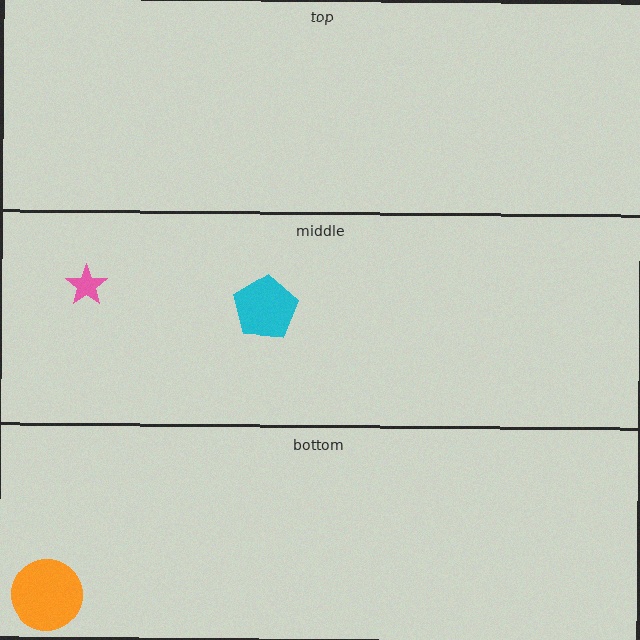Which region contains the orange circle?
The bottom region.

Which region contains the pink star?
The middle region.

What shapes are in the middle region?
The pink star, the cyan pentagon.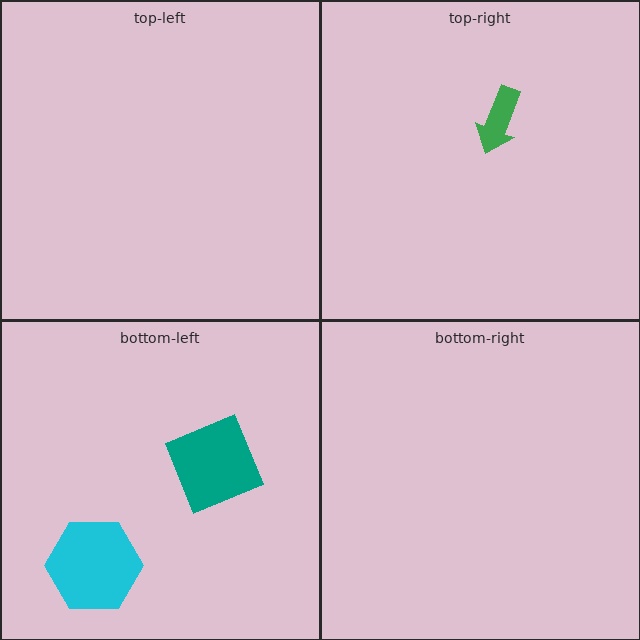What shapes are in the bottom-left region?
The teal diamond, the cyan hexagon.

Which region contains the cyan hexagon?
The bottom-left region.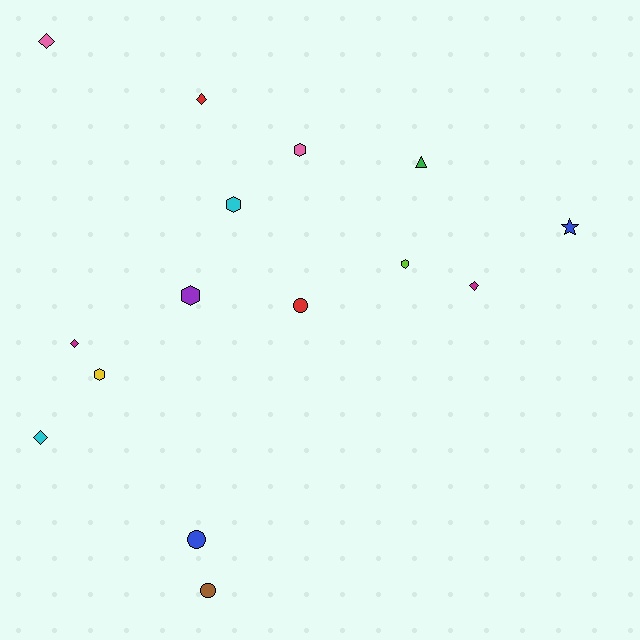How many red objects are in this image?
There are 2 red objects.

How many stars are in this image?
There is 1 star.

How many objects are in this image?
There are 15 objects.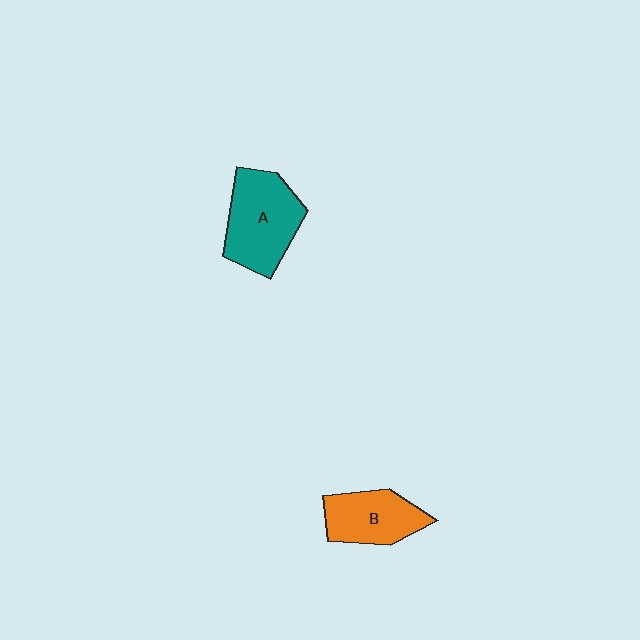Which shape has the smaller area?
Shape B (orange).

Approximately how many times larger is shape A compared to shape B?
Approximately 1.3 times.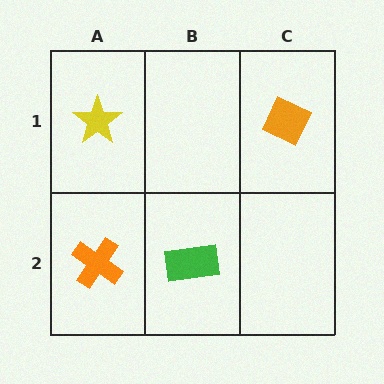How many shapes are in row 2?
2 shapes.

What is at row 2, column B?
A green rectangle.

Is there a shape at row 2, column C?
No, that cell is empty.